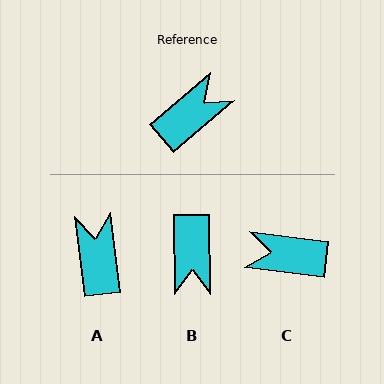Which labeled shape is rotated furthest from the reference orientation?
C, about 132 degrees away.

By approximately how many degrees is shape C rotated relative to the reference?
Approximately 132 degrees counter-clockwise.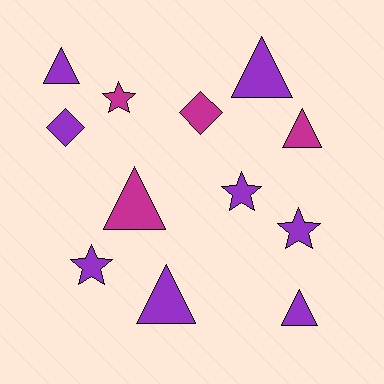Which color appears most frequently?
Purple, with 8 objects.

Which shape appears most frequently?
Triangle, with 6 objects.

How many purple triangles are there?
There are 4 purple triangles.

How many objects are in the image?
There are 12 objects.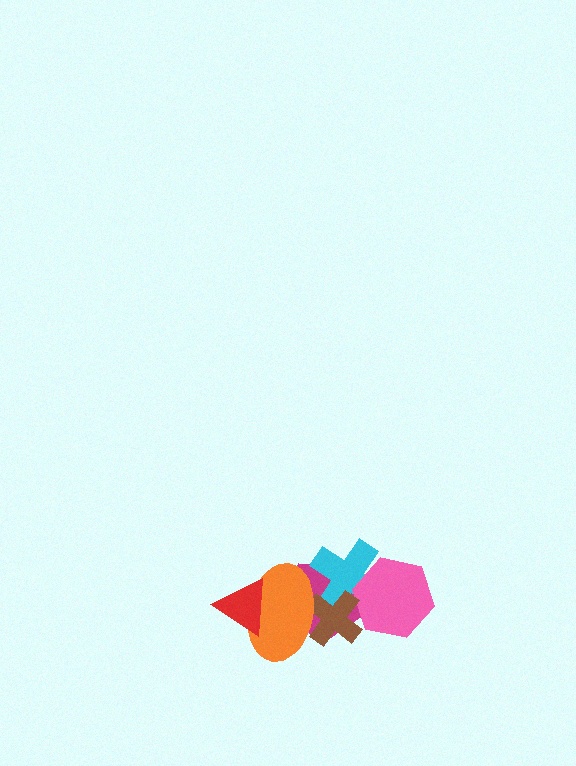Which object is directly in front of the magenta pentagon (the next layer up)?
The cyan cross is directly in front of the magenta pentagon.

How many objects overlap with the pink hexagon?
3 objects overlap with the pink hexagon.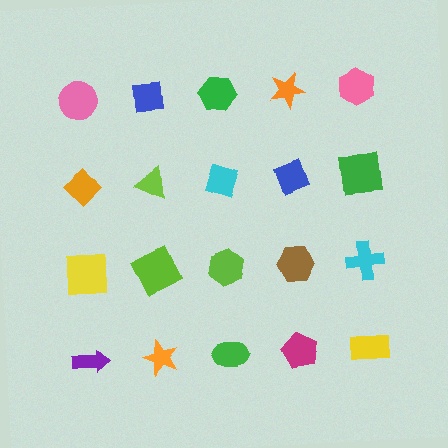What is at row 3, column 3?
A lime hexagon.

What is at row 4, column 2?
An orange star.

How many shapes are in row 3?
5 shapes.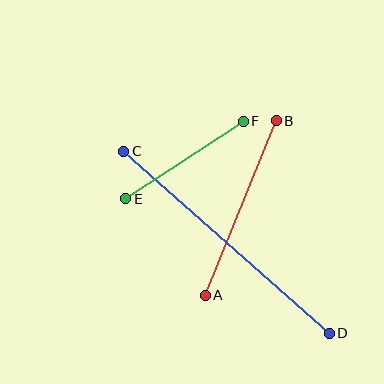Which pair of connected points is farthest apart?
Points C and D are farthest apart.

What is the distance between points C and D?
The distance is approximately 275 pixels.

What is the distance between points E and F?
The distance is approximately 141 pixels.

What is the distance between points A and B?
The distance is approximately 189 pixels.